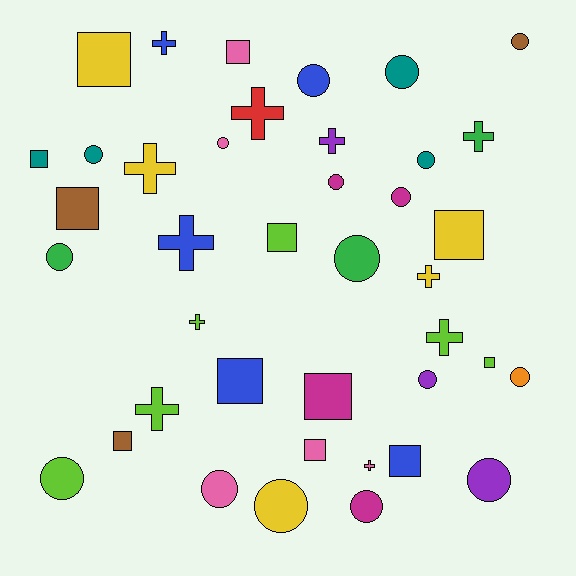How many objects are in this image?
There are 40 objects.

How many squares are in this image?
There are 12 squares.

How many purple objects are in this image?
There are 3 purple objects.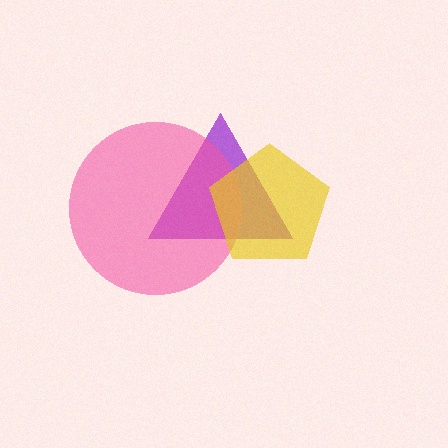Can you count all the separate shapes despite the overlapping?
Yes, there are 3 separate shapes.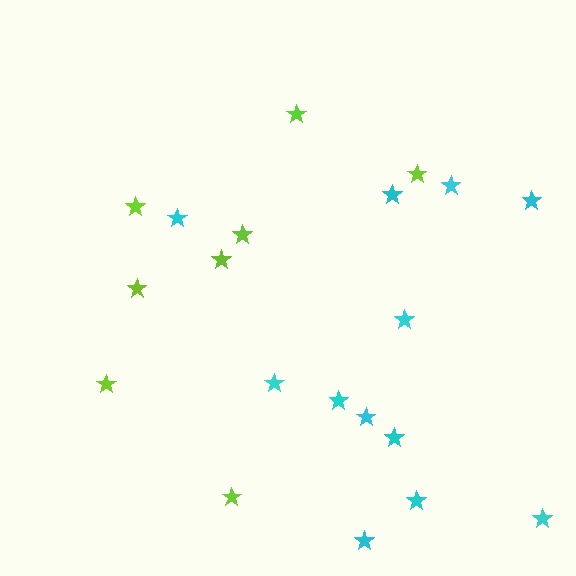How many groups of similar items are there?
There are 2 groups: one group of lime stars (8) and one group of cyan stars (12).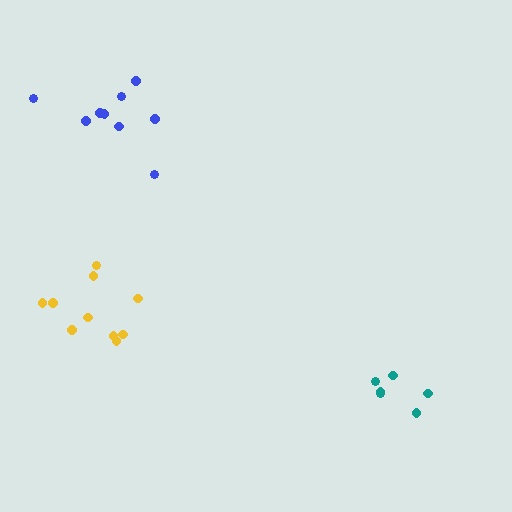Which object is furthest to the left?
The yellow cluster is leftmost.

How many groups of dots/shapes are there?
There are 3 groups.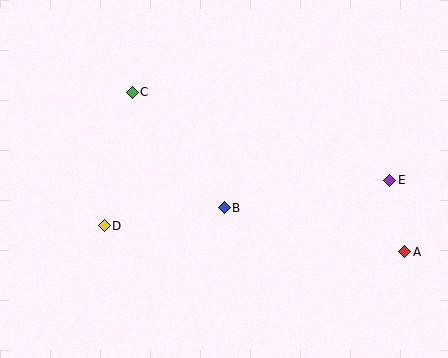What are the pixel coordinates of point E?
Point E is at (390, 180).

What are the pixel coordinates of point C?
Point C is at (132, 92).